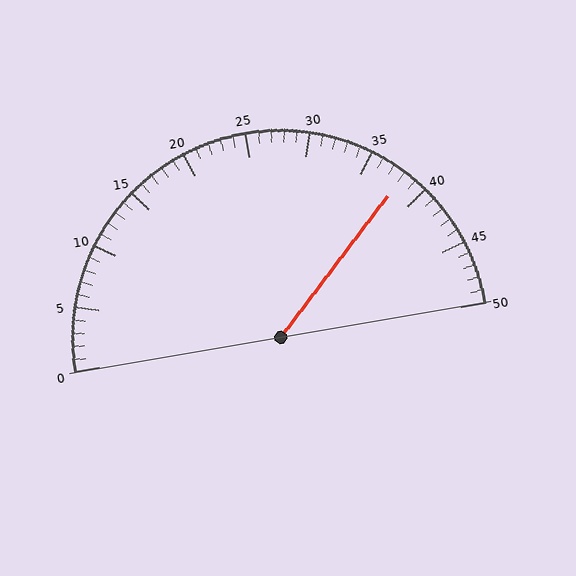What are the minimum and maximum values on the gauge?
The gauge ranges from 0 to 50.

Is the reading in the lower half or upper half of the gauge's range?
The reading is in the upper half of the range (0 to 50).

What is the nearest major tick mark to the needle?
The nearest major tick mark is 40.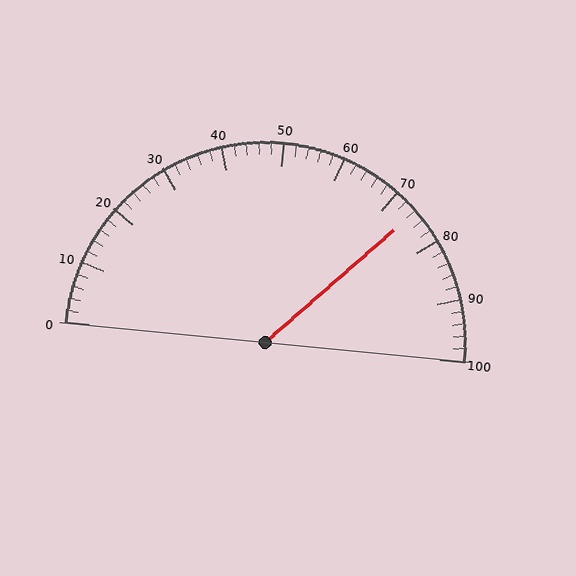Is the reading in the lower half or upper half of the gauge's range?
The reading is in the upper half of the range (0 to 100).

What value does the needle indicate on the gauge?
The needle indicates approximately 74.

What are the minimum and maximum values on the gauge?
The gauge ranges from 0 to 100.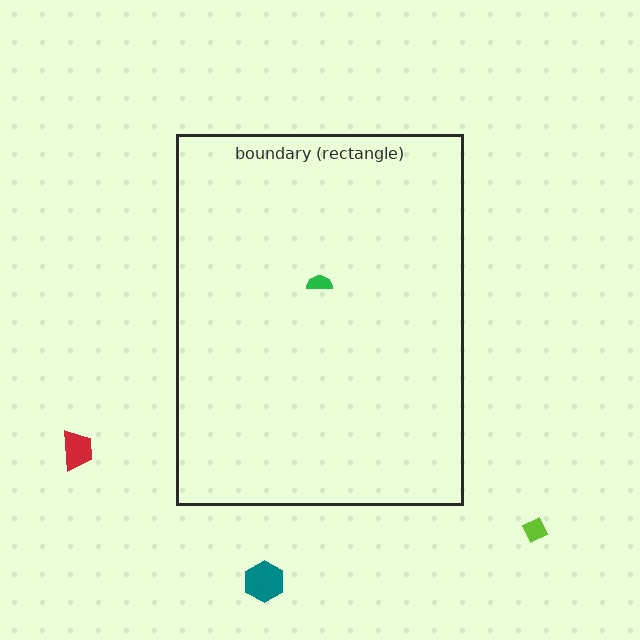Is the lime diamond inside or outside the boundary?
Outside.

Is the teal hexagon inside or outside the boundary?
Outside.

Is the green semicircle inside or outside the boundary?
Inside.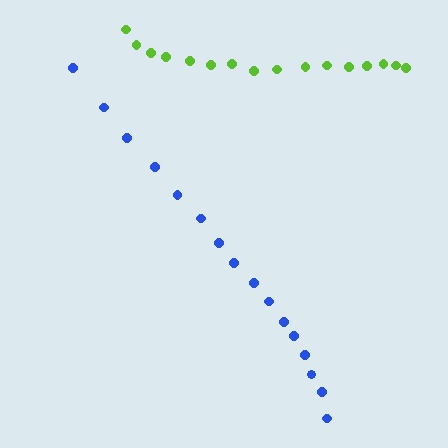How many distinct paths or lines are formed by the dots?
There are 2 distinct paths.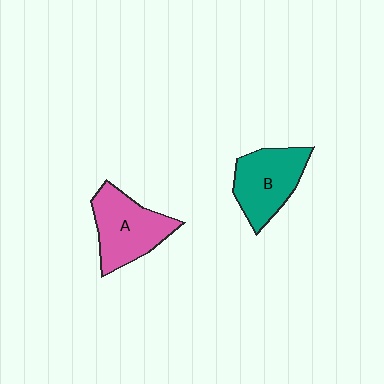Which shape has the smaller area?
Shape B (teal).